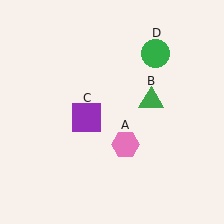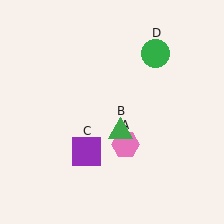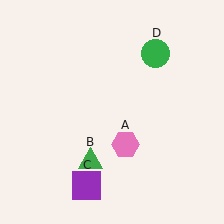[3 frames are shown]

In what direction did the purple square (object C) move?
The purple square (object C) moved down.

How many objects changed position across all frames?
2 objects changed position: green triangle (object B), purple square (object C).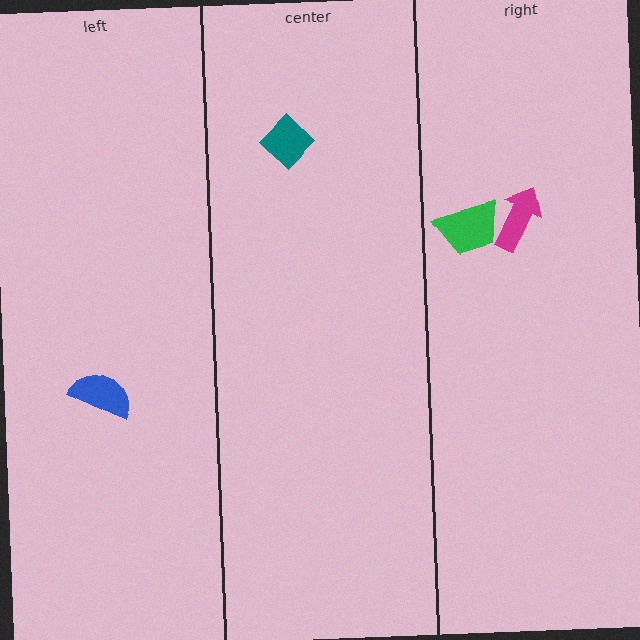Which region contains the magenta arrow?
The right region.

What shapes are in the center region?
The teal diamond.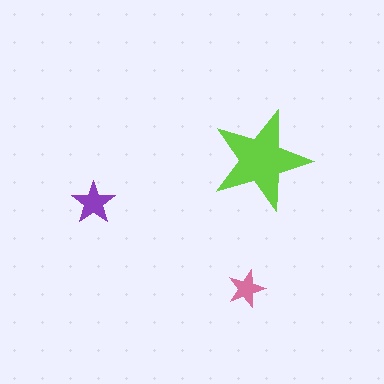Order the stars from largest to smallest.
the lime one, the purple one, the pink one.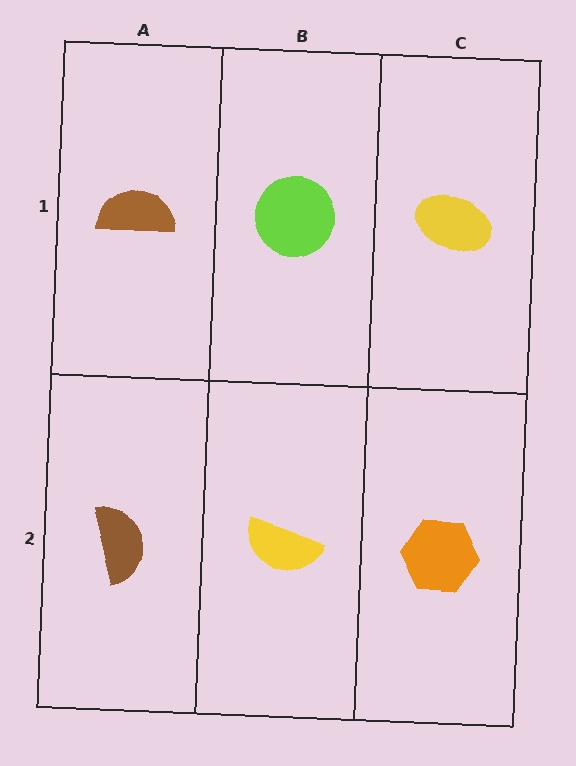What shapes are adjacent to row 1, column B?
A yellow semicircle (row 2, column B), a brown semicircle (row 1, column A), a yellow ellipse (row 1, column C).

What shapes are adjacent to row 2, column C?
A yellow ellipse (row 1, column C), a yellow semicircle (row 2, column B).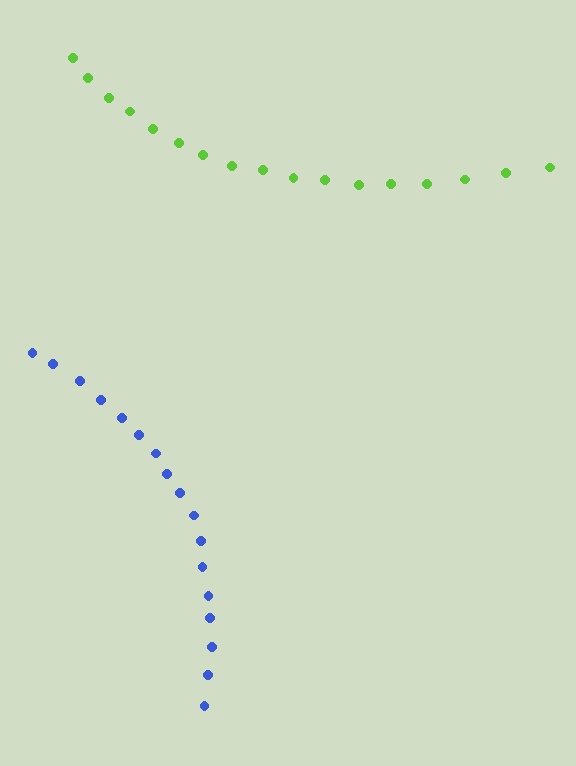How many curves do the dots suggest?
There are 2 distinct paths.